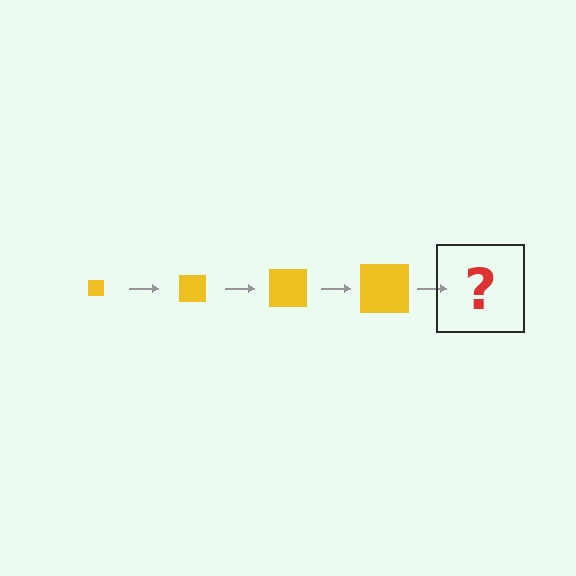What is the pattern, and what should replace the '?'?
The pattern is that the square gets progressively larger each step. The '?' should be a yellow square, larger than the previous one.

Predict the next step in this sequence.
The next step is a yellow square, larger than the previous one.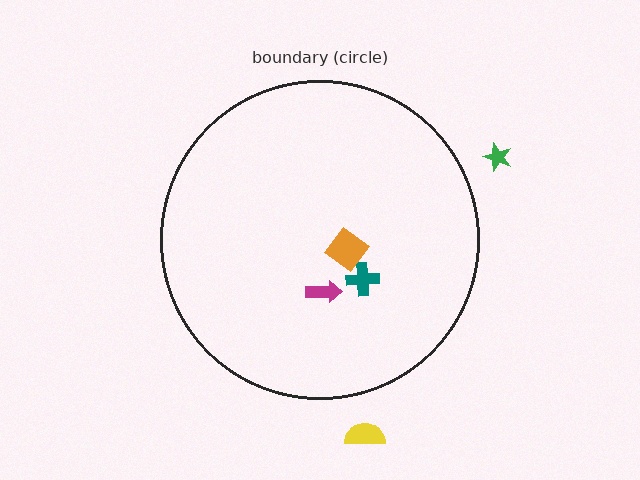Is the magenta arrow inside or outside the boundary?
Inside.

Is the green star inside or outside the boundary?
Outside.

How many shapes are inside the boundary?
3 inside, 2 outside.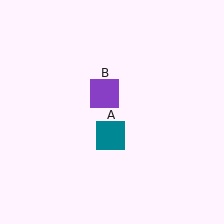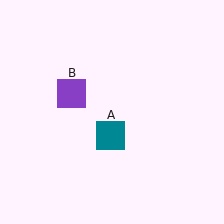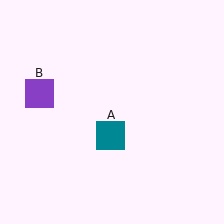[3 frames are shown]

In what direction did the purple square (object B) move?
The purple square (object B) moved left.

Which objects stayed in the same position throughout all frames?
Teal square (object A) remained stationary.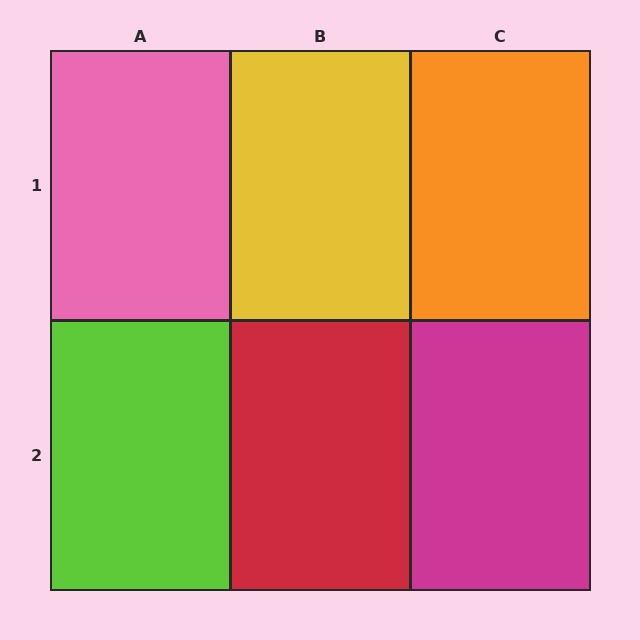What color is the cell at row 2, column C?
Magenta.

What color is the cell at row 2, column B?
Red.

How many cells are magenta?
1 cell is magenta.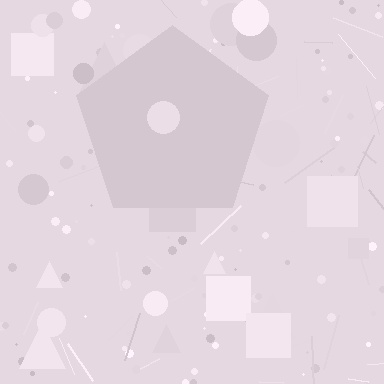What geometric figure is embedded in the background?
A pentagon is embedded in the background.